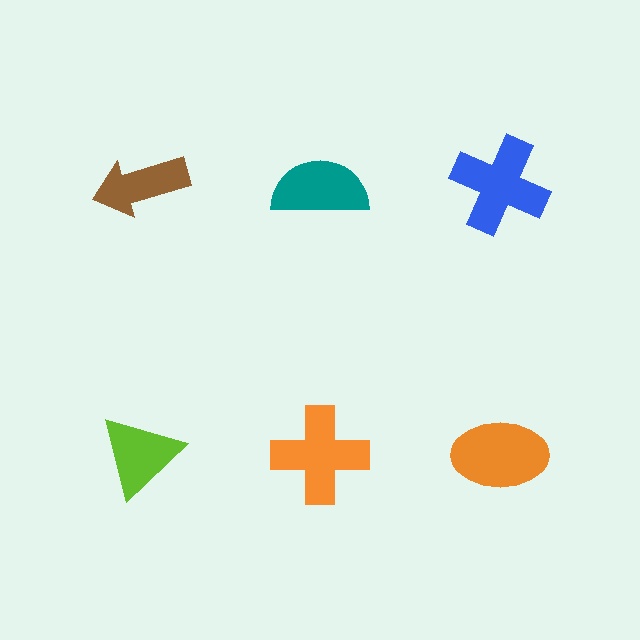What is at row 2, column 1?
A lime triangle.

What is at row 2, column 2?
An orange cross.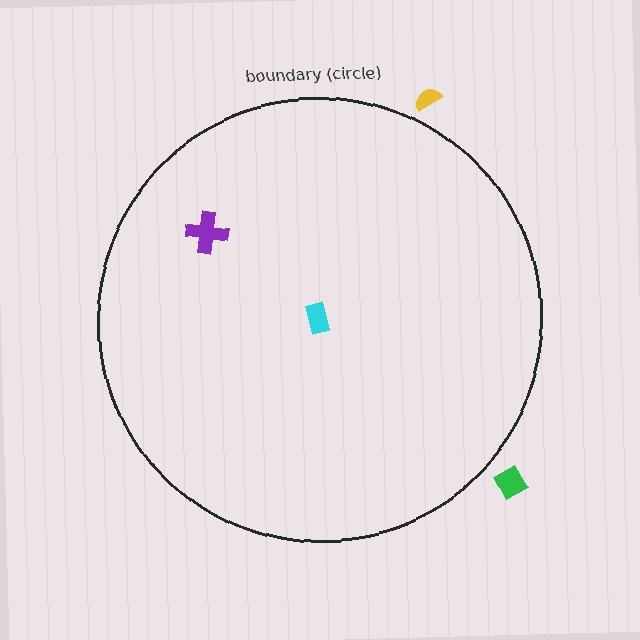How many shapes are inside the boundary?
2 inside, 2 outside.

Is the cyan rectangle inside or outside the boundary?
Inside.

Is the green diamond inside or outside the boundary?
Outside.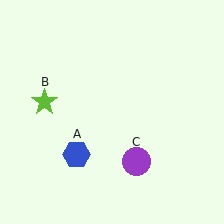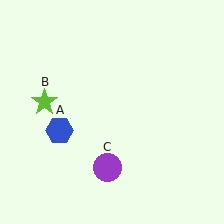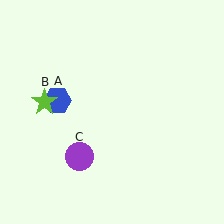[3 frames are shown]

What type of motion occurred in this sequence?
The blue hexagon (object A), purple circle (object C) rotated clockwise around the center of the scene.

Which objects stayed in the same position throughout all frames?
Lime star (object B) remained stationary.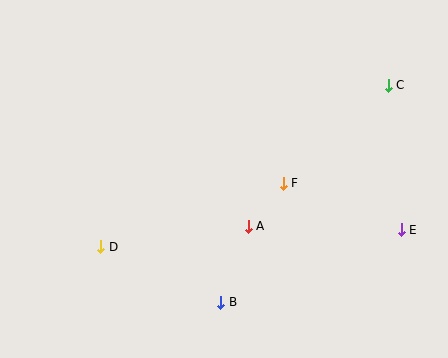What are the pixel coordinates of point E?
Point E is at (401, 230).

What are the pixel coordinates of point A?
Point A is at (248, 226).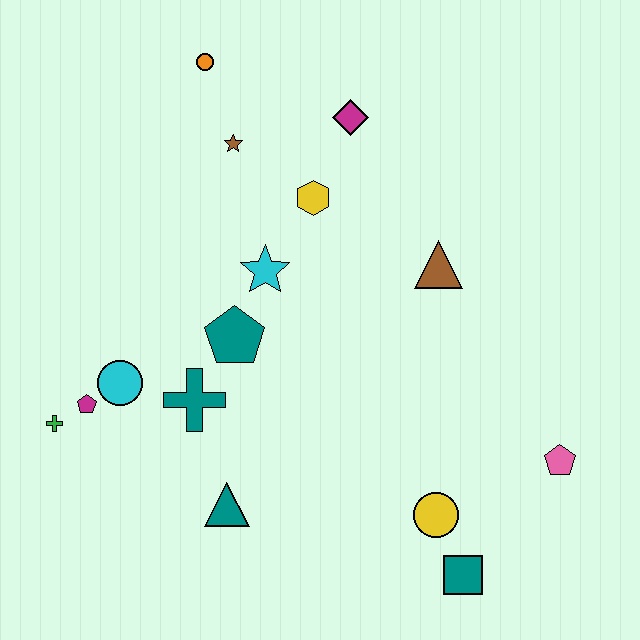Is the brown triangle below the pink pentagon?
No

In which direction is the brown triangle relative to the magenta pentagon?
The brown triangle is to the right of the magenta pentagon.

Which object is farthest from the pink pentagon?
The orange circle is farthest from the pink pentagon.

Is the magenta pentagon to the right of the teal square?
No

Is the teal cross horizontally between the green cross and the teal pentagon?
Yes